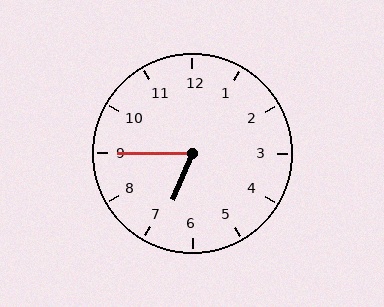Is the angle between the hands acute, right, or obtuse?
It is acute.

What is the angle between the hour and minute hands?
Approximately 68 degrees.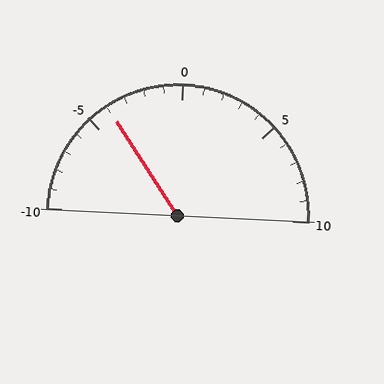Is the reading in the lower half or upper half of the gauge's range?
The reading is in the lower half of the range (-10 to 10).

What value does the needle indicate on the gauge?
The needle indicates approximately -4.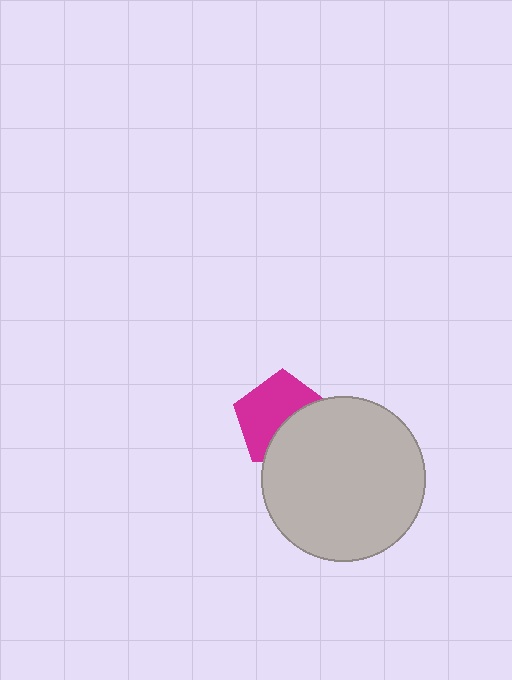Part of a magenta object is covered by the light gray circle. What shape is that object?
It is a pentagon.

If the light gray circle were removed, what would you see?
You would see the complete magenta pentagon.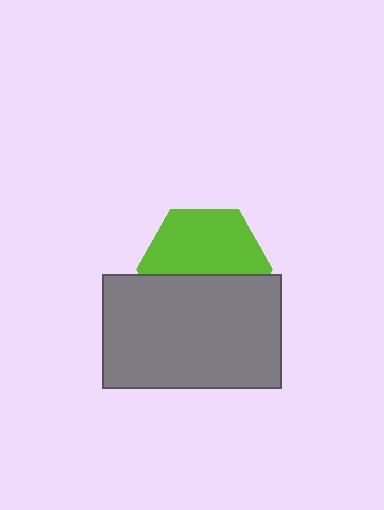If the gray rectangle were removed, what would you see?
You would see the complete lime hexagon.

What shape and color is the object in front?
The object in front is a gray rectangle.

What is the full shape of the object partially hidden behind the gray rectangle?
The partially hidden object is a lime hexagon.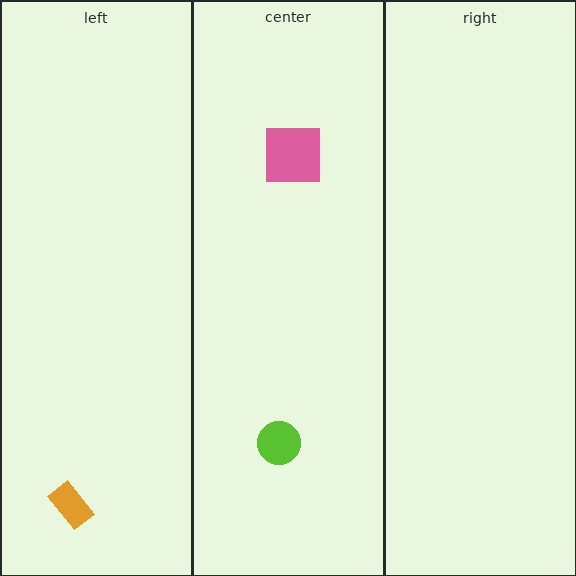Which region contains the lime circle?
The center region.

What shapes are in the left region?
The orange rectangle.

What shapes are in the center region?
The lime circle, the pink square.